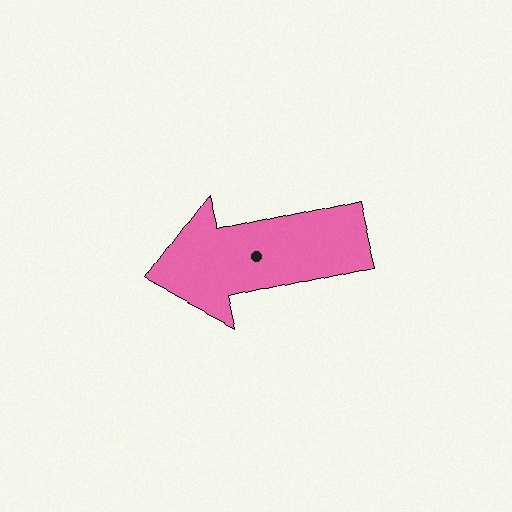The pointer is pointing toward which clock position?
Roughly 9 o'clock.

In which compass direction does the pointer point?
West.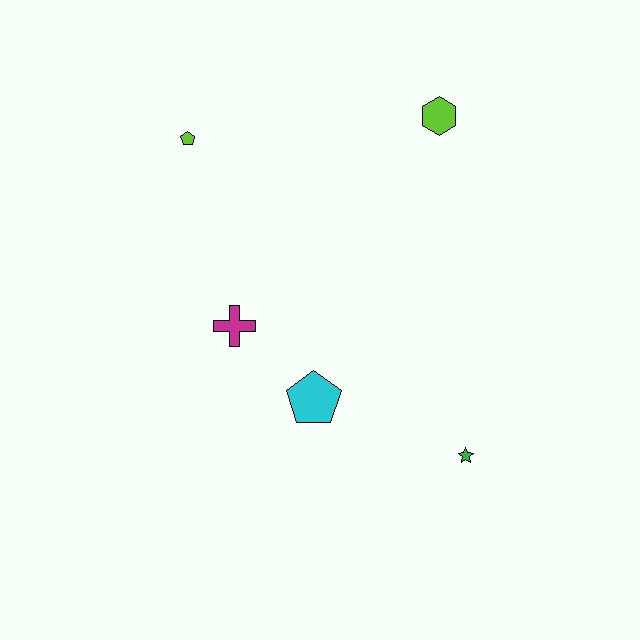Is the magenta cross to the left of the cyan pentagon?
Yes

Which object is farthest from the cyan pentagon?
The lime hexagon is farthest from the cyan pentagon.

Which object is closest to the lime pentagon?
The magenta cross is closest to the lime pentagon.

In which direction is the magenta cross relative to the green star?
The magenta cross is to the left of the green star.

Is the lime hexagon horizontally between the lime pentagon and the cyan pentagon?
No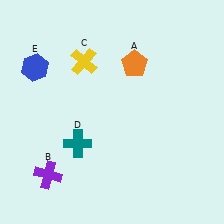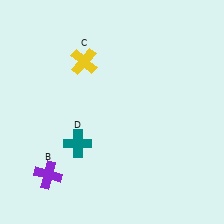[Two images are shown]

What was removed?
The blue hexagon (E), the orange pentagon (A) were removed in Image 2.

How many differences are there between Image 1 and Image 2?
There are 2 differences between the two images.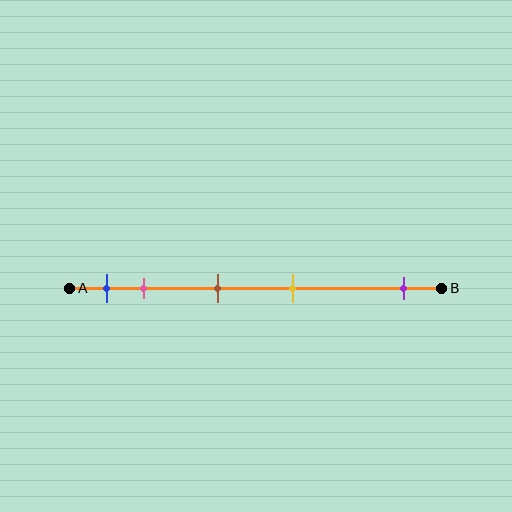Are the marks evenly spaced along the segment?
No, the marks are not evenly spaced.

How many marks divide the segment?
There are 5 marks dividing the segment.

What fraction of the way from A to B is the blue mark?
The blue mark is approximately 10% (0.1) of the way from A to B.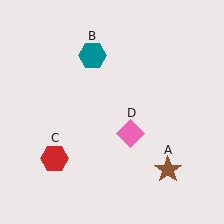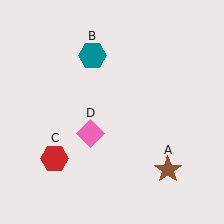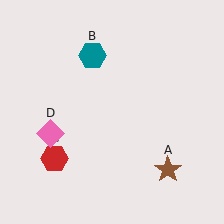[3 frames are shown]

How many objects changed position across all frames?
1 object changed position: pink diamond (object D).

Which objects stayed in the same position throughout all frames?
Brown star (object A) and teal hexagon (object B) and red hexagon (object C) remained stationary.